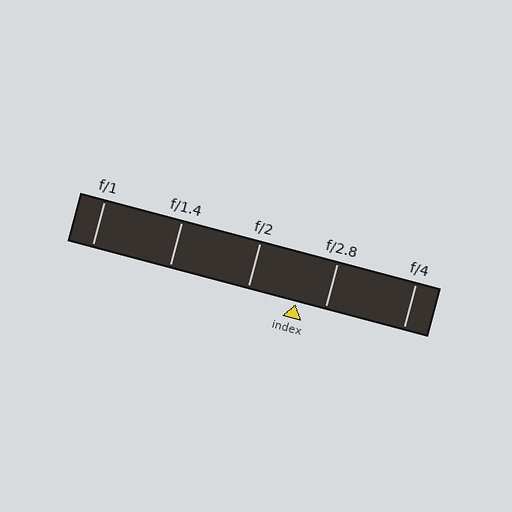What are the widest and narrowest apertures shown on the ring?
The widest aperture shown is f/1 and the narrowest is f/4.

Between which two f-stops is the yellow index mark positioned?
The index mark is between f/2 and f/2.8.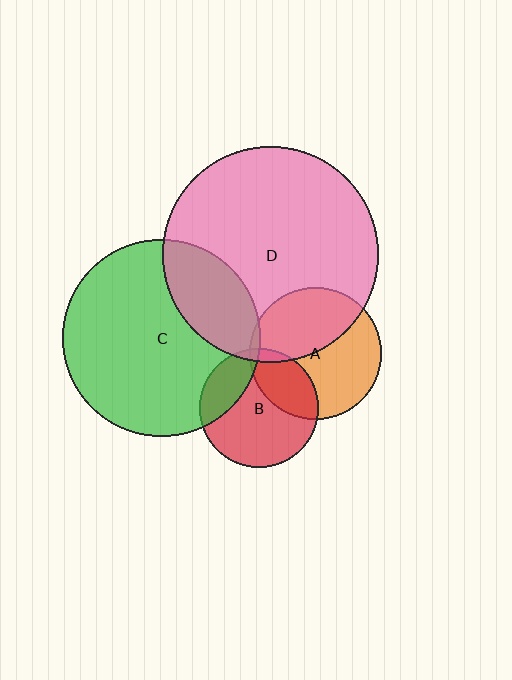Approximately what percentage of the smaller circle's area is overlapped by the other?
Approximately 5%.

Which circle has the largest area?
Circle D (pink).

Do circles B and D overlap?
Yes.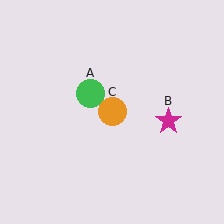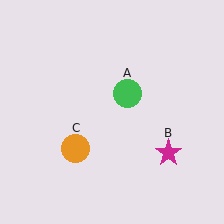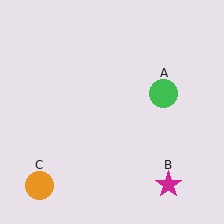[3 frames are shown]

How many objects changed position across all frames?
3 objects changed position: green circle (object A), magenta star (object B), orange circle (object C).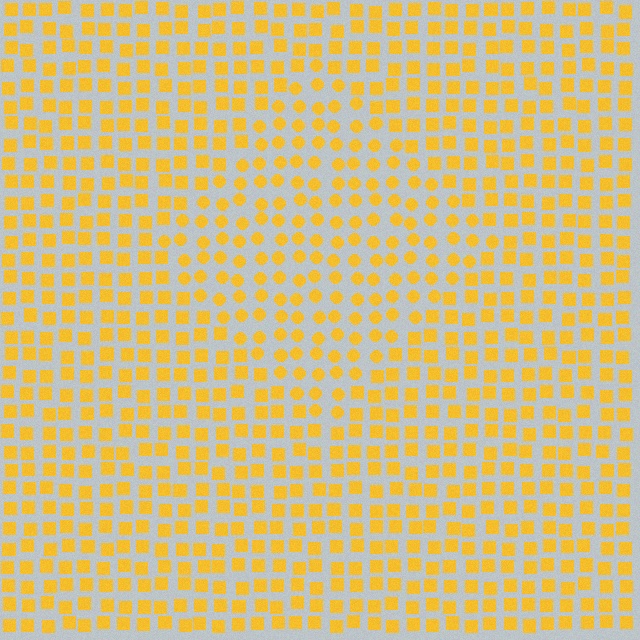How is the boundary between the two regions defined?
The boundary is defined by a change in element shape: circles inside vs. squares outside. All elements share the same color and spacing.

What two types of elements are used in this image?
The image uses circles inside the diamond region and squares outside it.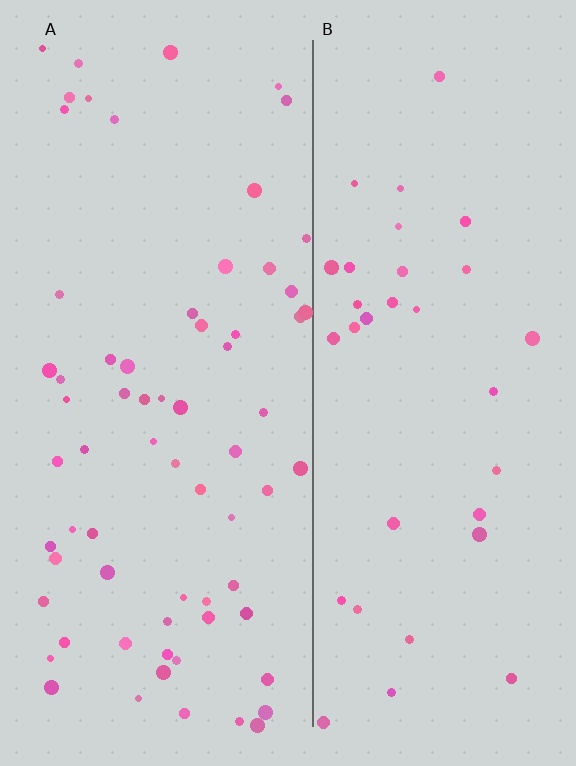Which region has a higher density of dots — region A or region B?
A (the left).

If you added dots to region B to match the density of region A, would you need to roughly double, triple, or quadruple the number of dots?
Approximately double.